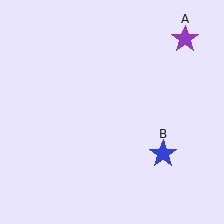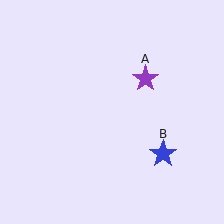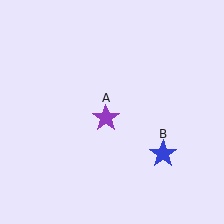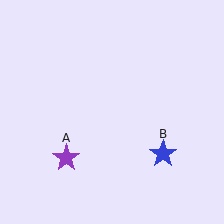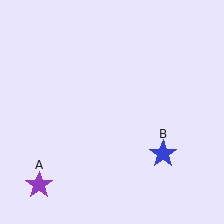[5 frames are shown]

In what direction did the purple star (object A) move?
The purple star (object A) moved down and to the left.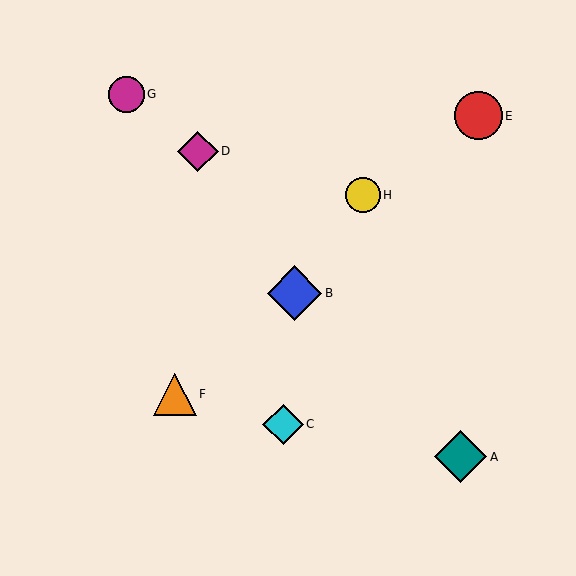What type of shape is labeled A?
Shape A is a teal diamond.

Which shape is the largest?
The blue diamond (labeled B) is the largest.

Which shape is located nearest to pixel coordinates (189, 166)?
The magenta diamond (labeled D) at (198, 151) is nearest to that location.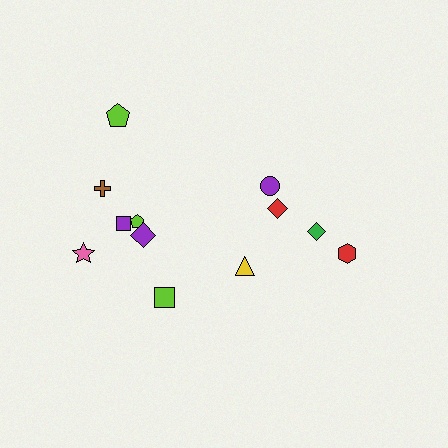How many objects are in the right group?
There are 5 objects.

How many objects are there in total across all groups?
There are 12 objects.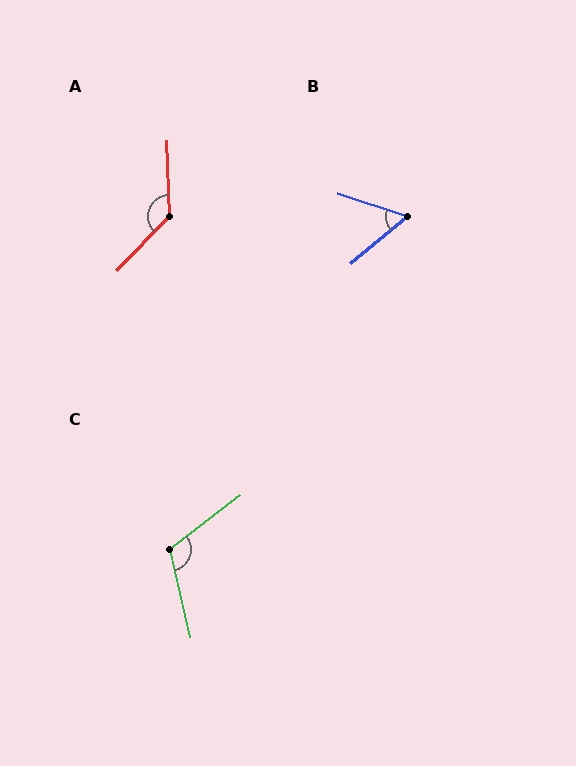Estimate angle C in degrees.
Approximately 115 degrees.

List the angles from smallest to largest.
B (58°), C (115°), A (134°).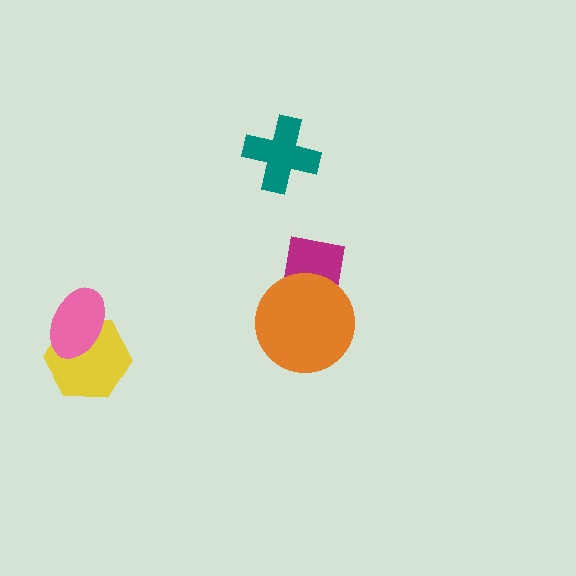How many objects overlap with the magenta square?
1 object overlaps with the magenta square.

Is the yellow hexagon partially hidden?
Yes, it is partially covered by another shape.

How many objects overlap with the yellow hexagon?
1 object overlaps with the yellow hexagon.